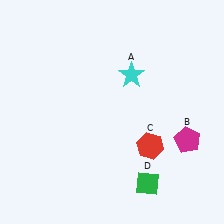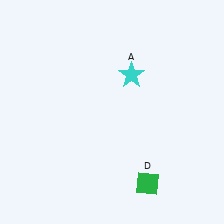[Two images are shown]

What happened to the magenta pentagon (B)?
The magenta pentagon (B) was removed in Image 2. It was in the bottom-right area of Image 1.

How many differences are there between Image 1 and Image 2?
There are 2 differences between the two images.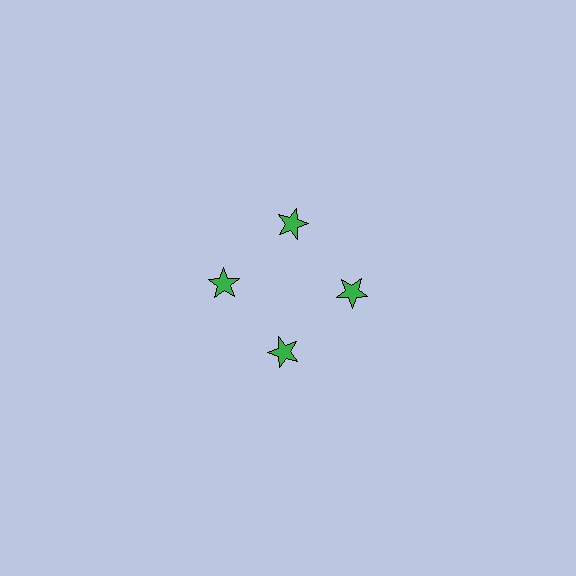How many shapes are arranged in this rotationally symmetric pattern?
There are 4 shapes, arranged in 4 groups of 1.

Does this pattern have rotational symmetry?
Yes, this pattern has 4-fold rotational symmetry. It looks the same after rotating 90 degrees around the center.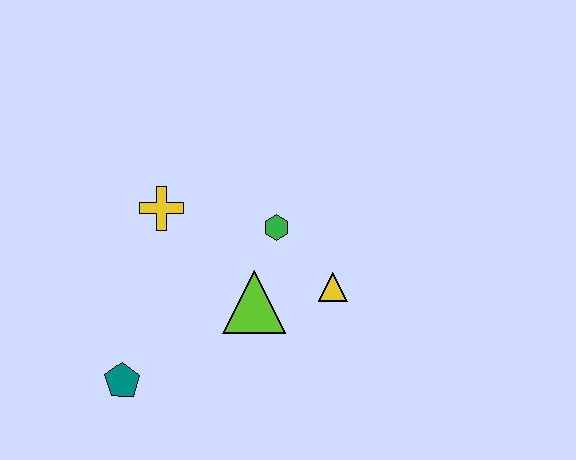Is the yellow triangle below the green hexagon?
Yes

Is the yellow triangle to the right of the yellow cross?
Yes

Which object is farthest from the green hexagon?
The teal pentagon is farthest from the green hexagon.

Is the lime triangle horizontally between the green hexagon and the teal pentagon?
Yes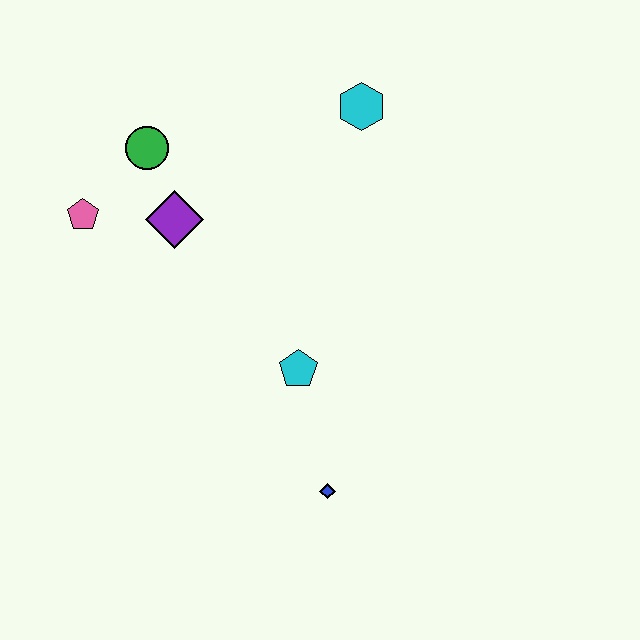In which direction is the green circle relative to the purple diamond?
The green circle is above the purple diamond.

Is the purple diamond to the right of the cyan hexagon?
No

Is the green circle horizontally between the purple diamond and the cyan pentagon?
No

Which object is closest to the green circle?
The purple diamond is closest to the green circle.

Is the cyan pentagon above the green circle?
No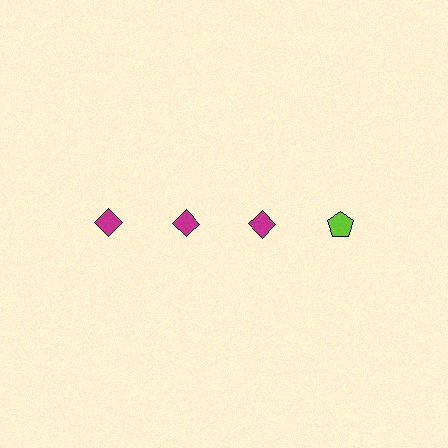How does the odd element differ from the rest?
It differs in both color (lime instead of magenta) and shape (pentagon instead of diamond).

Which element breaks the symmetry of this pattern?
The lime pentagon in the top row, second from right column breaks the symmetry. All other shapes are magenta diamonds.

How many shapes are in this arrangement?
There are 4 shapes arranged in a grid pattern.